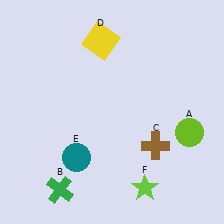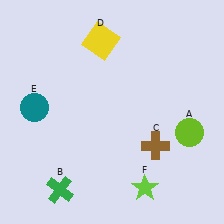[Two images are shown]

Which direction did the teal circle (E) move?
The teal circle (E) moved up.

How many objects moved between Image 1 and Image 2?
1 object moved between the two images.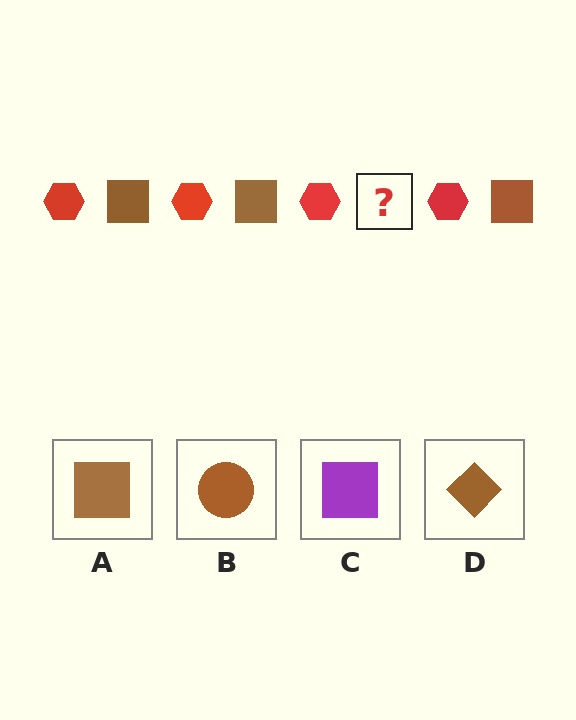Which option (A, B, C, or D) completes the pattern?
A.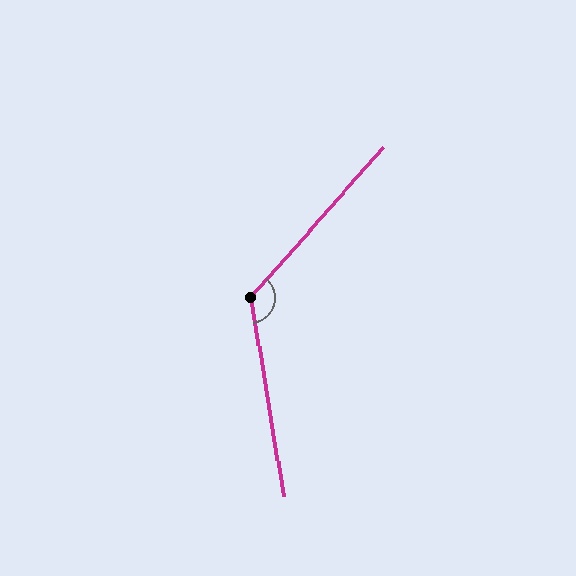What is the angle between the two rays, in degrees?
Approximately 129 degrees.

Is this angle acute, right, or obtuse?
It is obtuse.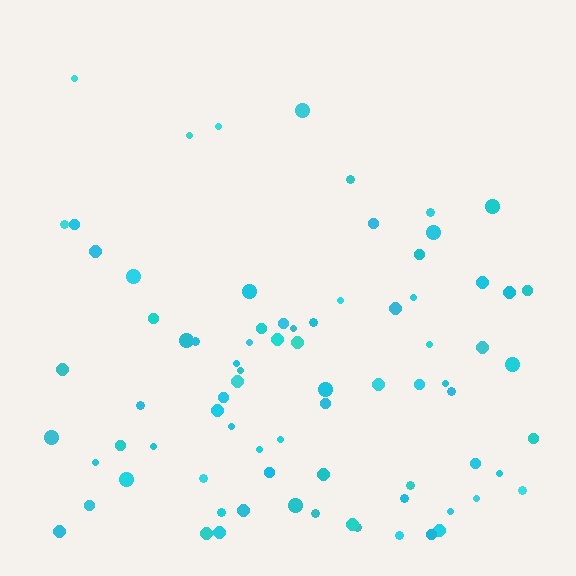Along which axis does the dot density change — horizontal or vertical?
Vertical.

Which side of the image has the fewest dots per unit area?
The top.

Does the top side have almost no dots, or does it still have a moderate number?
Still a moderate number, just noticeably fewer than the bottom.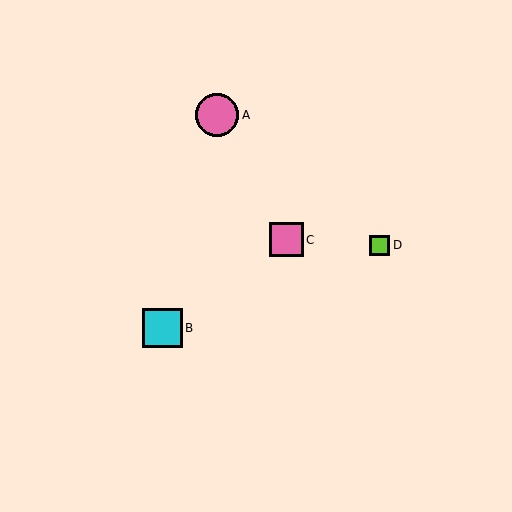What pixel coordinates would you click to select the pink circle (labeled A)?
Click at (217, 115) to select the pink circle A.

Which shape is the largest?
The pink circle (labeled A) is the largest.